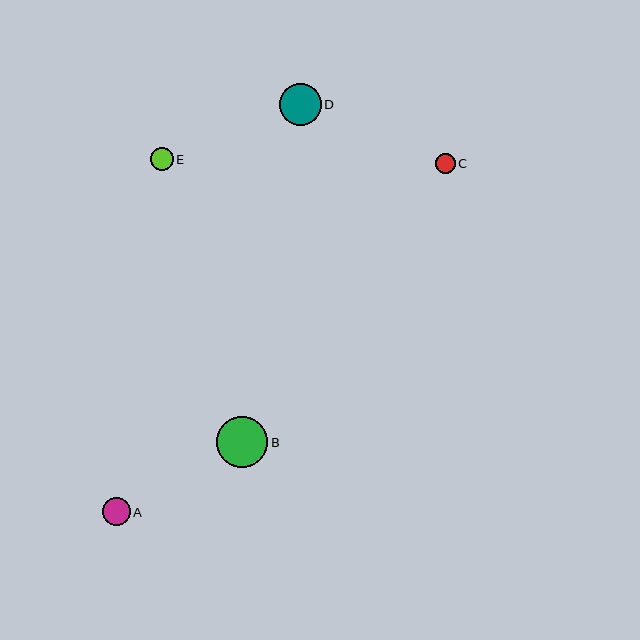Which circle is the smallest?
Circle C is the smallest with a size of approximately 20 pixels.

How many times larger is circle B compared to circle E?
Circle B is approximately 2.2 times the size of circle E.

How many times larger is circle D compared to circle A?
Circle D is approximately 1.5 times the size of circle A.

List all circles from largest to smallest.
From largest to smallest: B, D, A, E, C.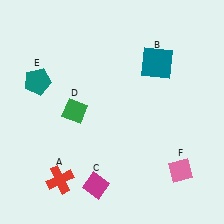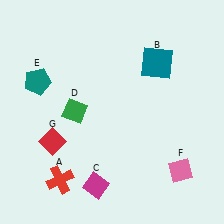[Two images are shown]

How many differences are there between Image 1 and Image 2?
There is 1 difference between the two images.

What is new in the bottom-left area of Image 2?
A red diamond (G) was added in the bottom-left area of Image 2.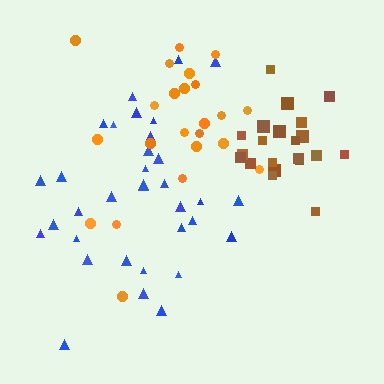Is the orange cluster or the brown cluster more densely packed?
Brown.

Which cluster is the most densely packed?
Brown.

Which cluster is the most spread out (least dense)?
Blue.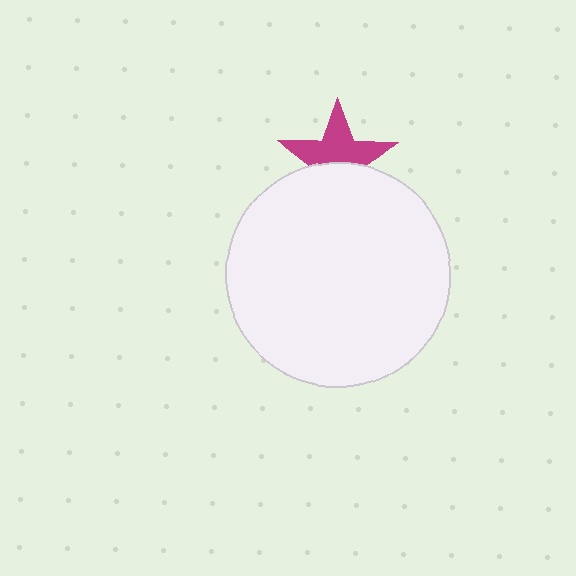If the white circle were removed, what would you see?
You would see the complete magenta star.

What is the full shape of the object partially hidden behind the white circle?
The partially hidden object is a magenta star.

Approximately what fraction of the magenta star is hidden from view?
Roughly 43% of the magenta star is hidden behind the white circle.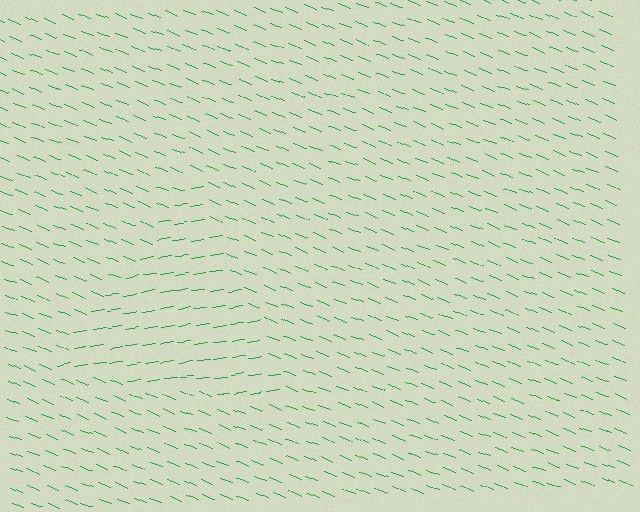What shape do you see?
I see a triangle.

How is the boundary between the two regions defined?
The boundary is defined purely by a change in line orientation (approximately 30 degrees difference). All lines are the same color and thickness.